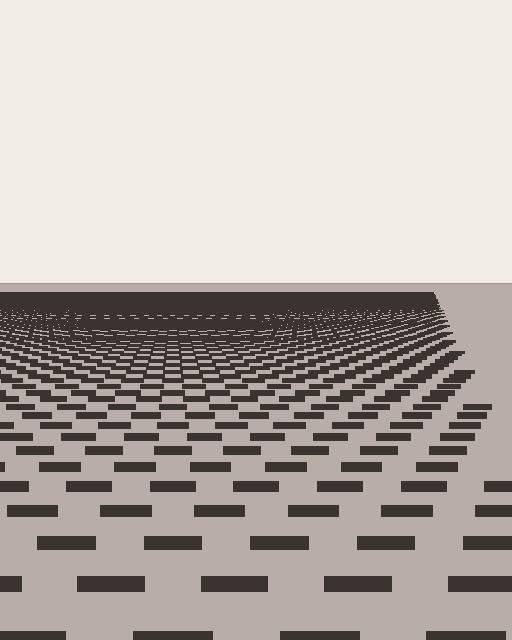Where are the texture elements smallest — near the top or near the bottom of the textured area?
Near the top.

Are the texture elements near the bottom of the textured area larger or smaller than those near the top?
Larger. Near the bottom, elements are closer to the viewer and appear at a bigger on-screen size.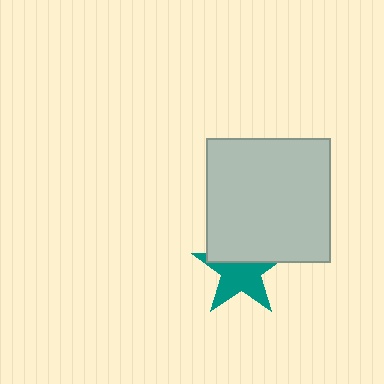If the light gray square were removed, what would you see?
You would see the complete teal star.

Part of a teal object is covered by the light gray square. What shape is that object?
It is a star.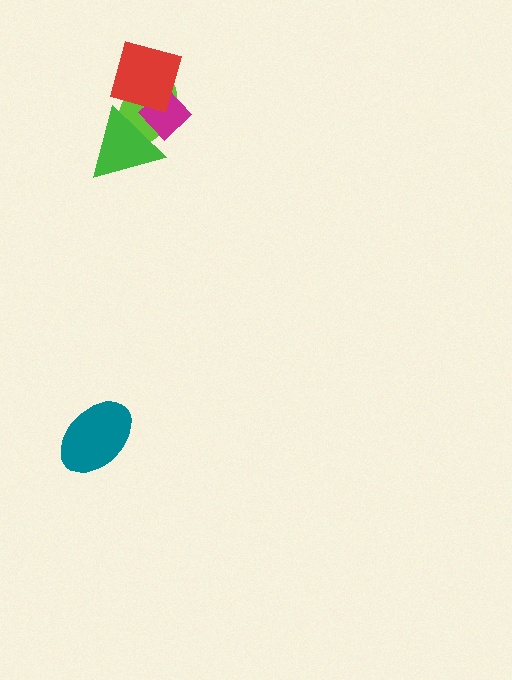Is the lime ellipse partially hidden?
Yes, it is partially covered by another shape.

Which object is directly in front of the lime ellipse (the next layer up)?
The green triangle is directly in front of the lime ellipse.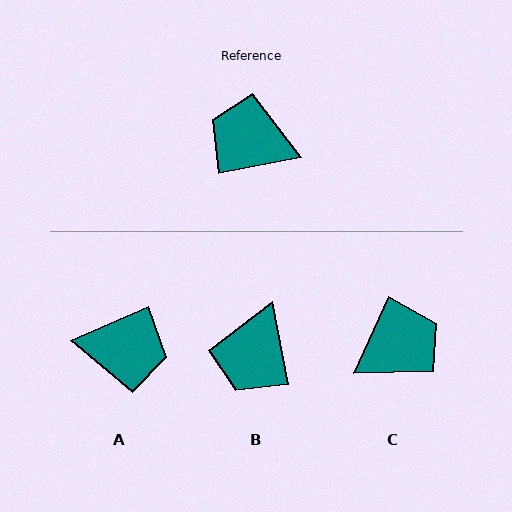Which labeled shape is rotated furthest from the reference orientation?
A, about 167 degrees away.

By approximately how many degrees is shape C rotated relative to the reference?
Approximately 126 degrees clockwise.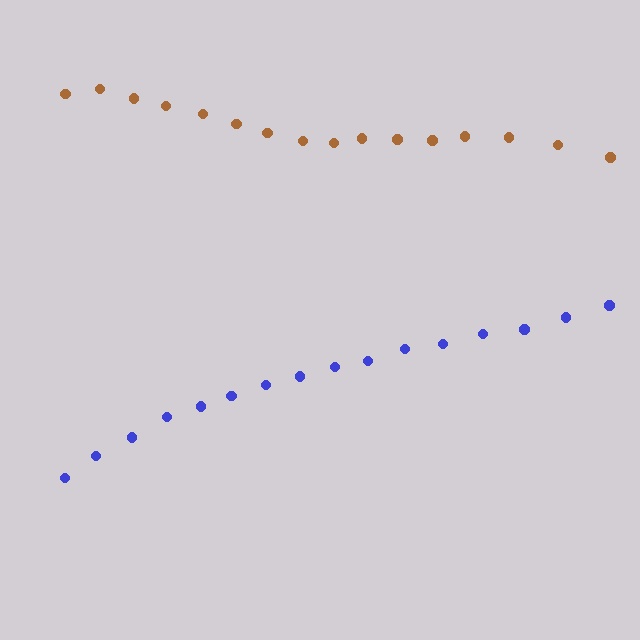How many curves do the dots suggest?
There are 2 distinct paths.